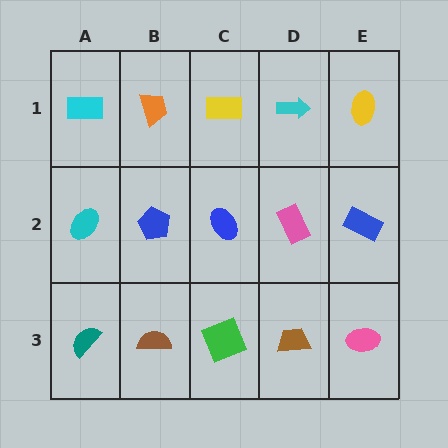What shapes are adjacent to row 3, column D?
A pink rectangle (row 2, column D), a green square (row 3, column C), a pink ellipse (row 3, column E).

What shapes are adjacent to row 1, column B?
A blue pentagon (row 2, column B), a cyan rectangle (row 1, column A), a yellow rectangle (row 1, column C).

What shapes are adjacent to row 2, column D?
A cyan arrow (row 1, column D), a brown trapezoid (row 3, column D), a blue ellipse (row 2, column C), a blue rectangle (row 2, column E).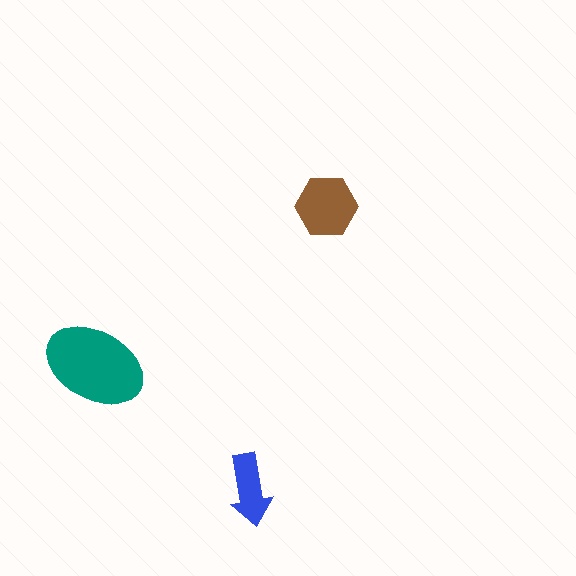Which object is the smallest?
The blue arrow.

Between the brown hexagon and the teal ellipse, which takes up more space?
The teal ellipse.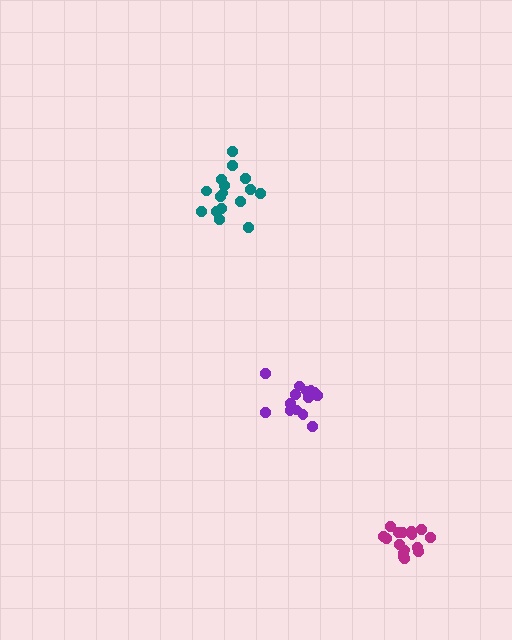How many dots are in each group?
Group 1: 15 dots, Group 2: 16 dots, Group 3: 16 dots (47 total).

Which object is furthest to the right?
The magenta cluster is rightmost.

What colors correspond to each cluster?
The clusters are colored: purple, teal, magenta.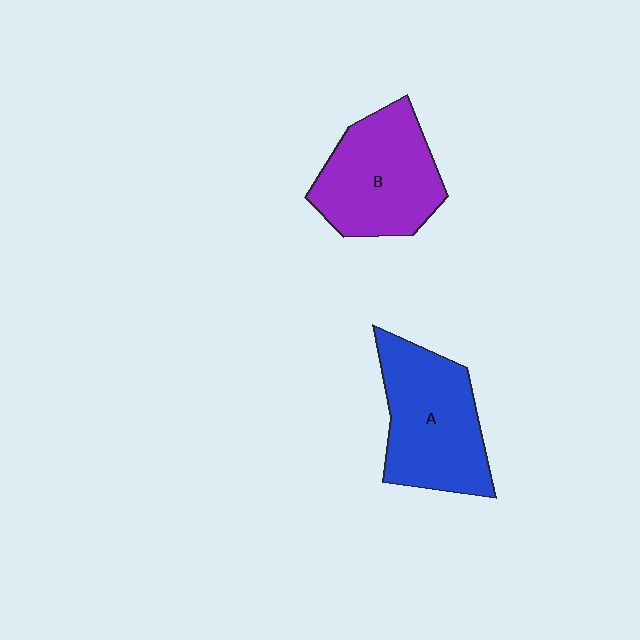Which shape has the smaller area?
Shape B (purple).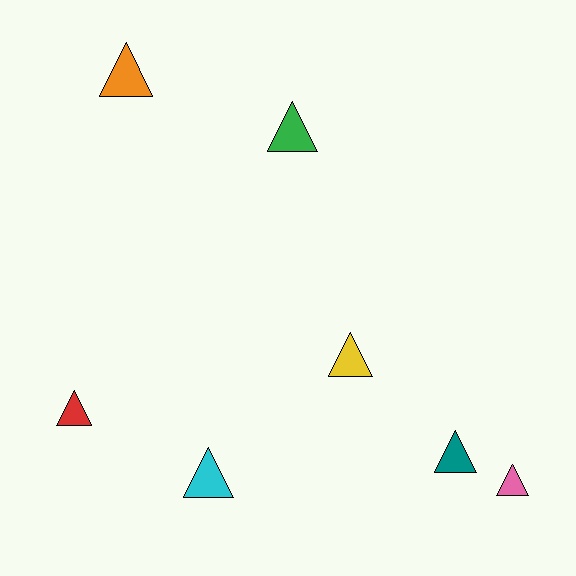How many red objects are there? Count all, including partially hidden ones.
There is 1 red object.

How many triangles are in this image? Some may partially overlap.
There are 7 triangles.